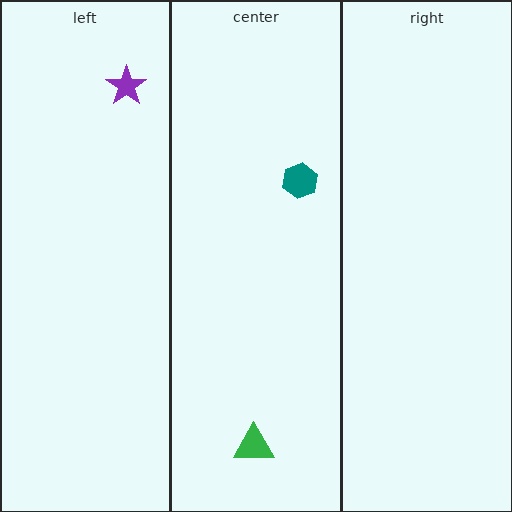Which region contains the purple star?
The left region.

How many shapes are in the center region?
2.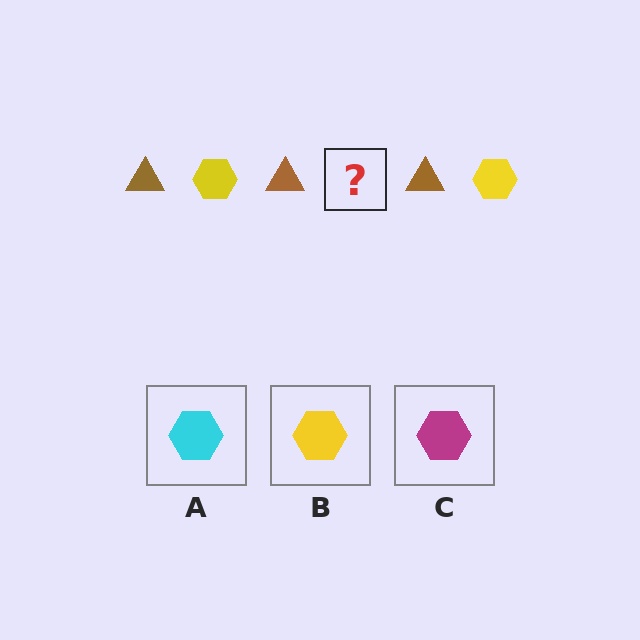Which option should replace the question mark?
Option B.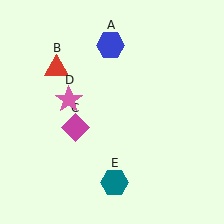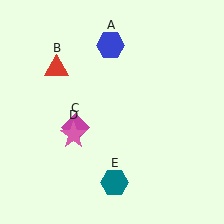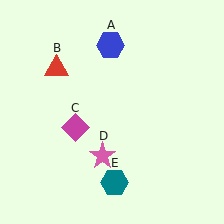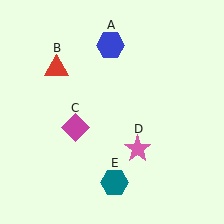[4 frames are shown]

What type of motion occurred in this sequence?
The pink star (object D) rotated counterclockwise around the center of the scene.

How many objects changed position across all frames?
1 object changed position: pink star (object D).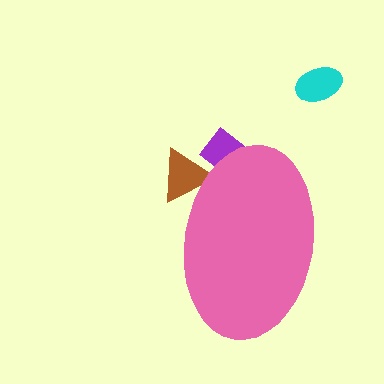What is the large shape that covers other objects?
A pink ellipse.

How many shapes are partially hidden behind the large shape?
2 shapes are partially hidden.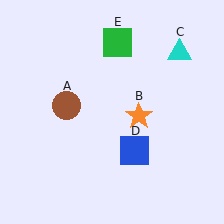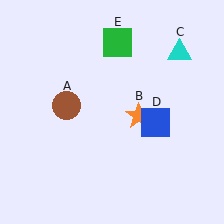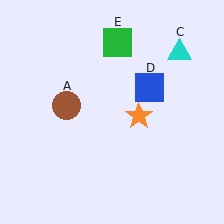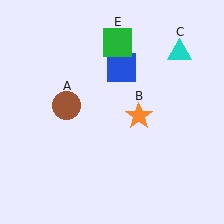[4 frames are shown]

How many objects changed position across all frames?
1 object changed position: blue square (object D).